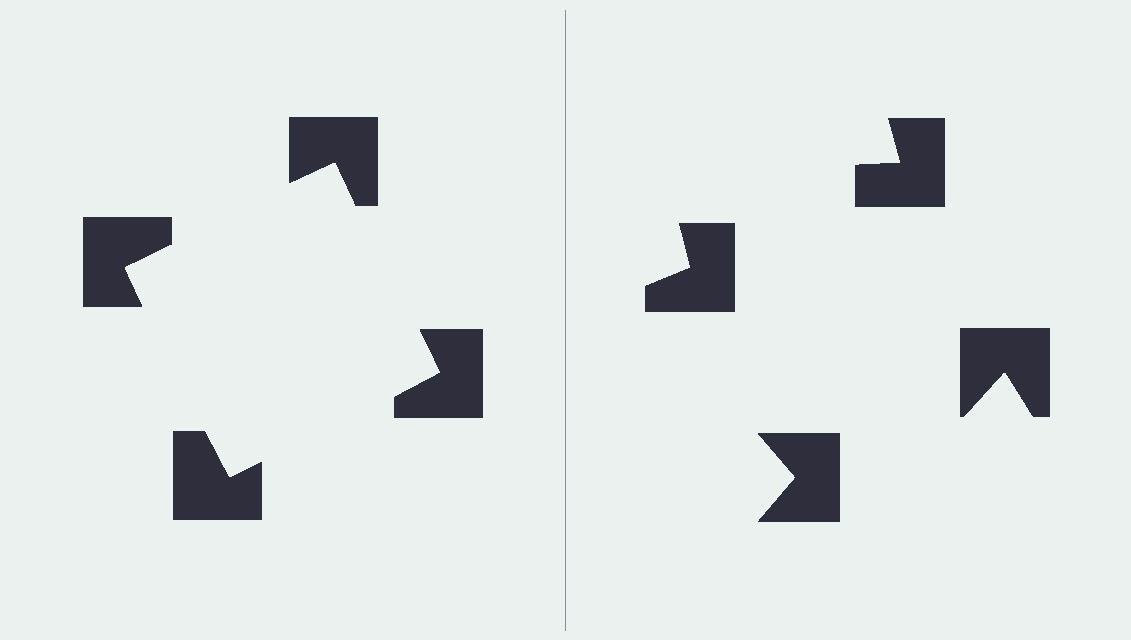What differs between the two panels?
The notched squares are positioned identically on both sides; only the wedge orientations differ. On the left they align to a square; on the right they are misaligned.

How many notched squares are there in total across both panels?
8 — 4 on each side.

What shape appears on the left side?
An illusory square.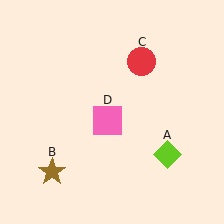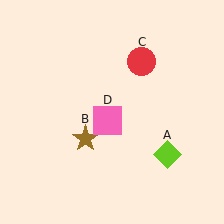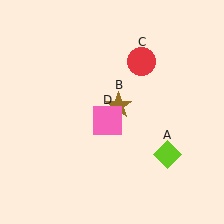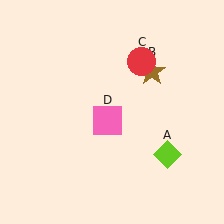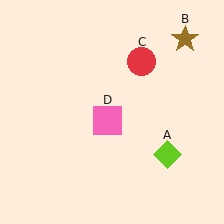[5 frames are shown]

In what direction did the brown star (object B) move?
The brown star (object B) moved up and to the right.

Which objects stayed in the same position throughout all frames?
Lime diamond (object A) and red circle (object C) and pink square (object D) remained stationary.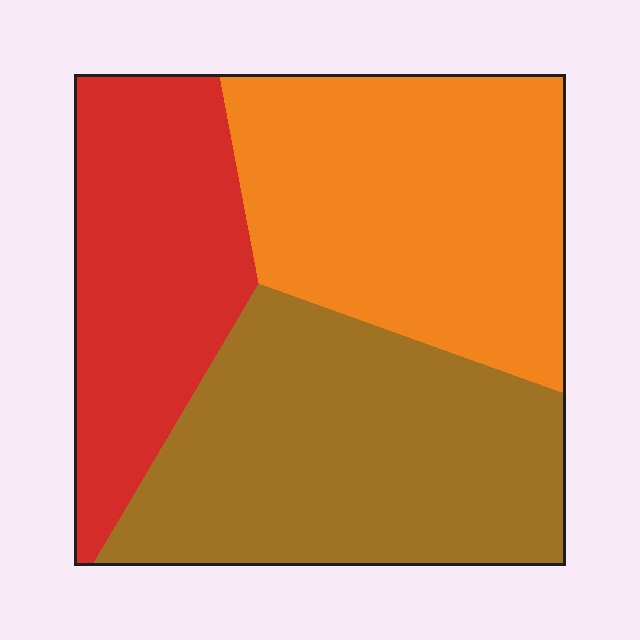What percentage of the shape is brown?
Brown takes up between a third and a half of the shape.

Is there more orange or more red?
Orange.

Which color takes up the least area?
Red, at roughly 25%.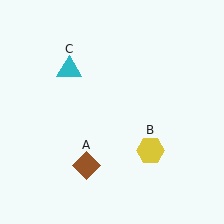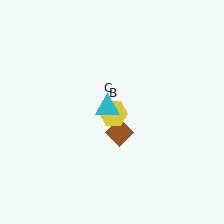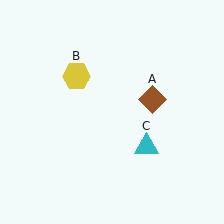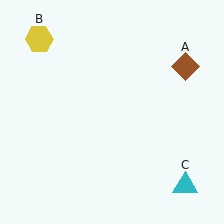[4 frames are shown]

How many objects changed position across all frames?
3 objects changed position: brown diamond (object A), yellow hexagon (object B), cyan triangle (object C).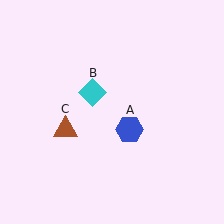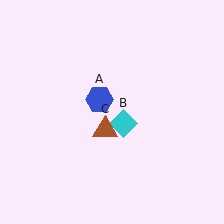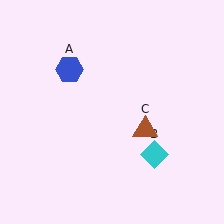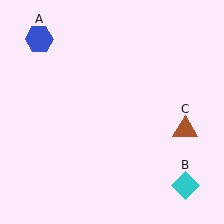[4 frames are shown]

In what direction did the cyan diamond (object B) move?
The cyan diamond (object B) moved down and to the right.